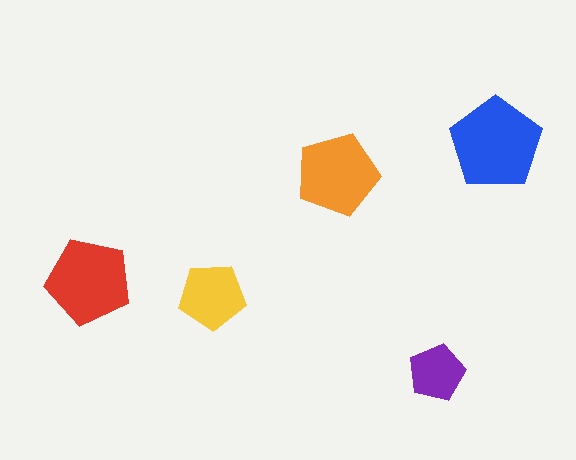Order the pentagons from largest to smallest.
the blue one, the red one, the orange one, the yellow one, the purple one.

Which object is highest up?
The blue pentagon is topmost.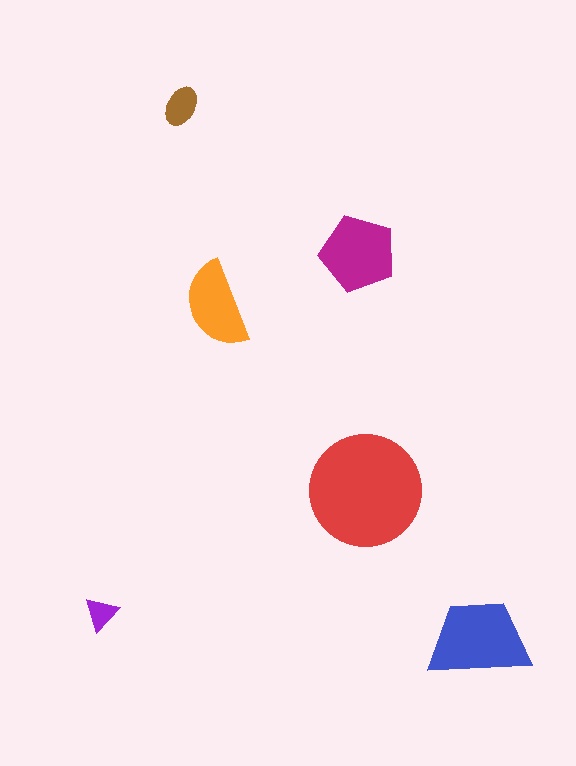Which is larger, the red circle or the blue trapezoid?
The red circle.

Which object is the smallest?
The purple triangle.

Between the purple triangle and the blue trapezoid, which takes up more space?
The blue trapezoid.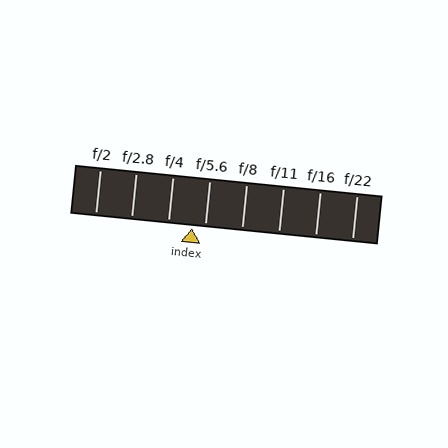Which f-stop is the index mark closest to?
The index mark is closest to f/5.6.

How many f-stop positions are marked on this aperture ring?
There are 8 f-stop positions marked.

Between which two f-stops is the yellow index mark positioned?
The index mark is between f/4 and f/5.6.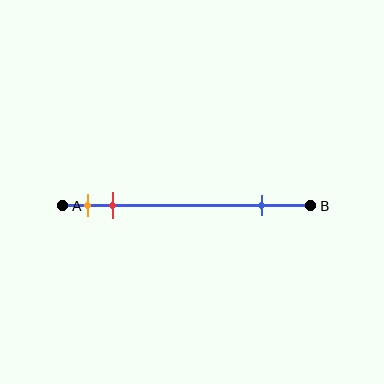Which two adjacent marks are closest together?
The orange and red marks are the closest adjacent pair.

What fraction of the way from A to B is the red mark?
The red mark is approximately 20% (0.2) of the way from A to B.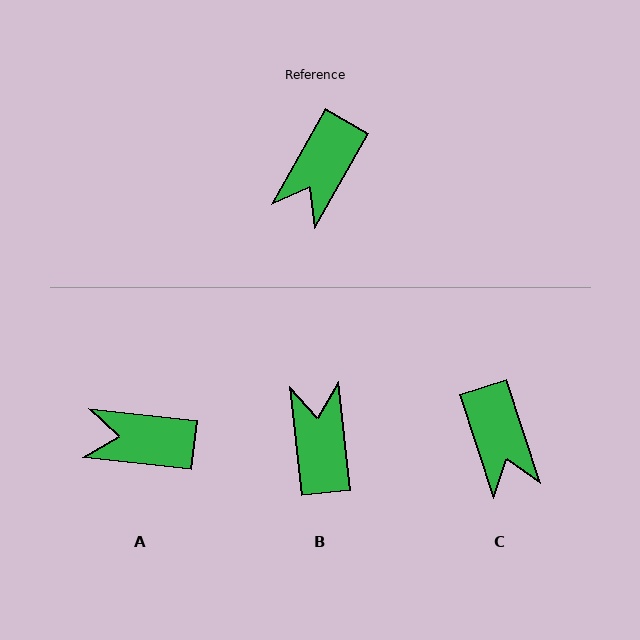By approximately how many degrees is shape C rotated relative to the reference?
Approximately 48 degrees counter-clockwise.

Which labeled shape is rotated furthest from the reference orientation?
B, about 145 degrees away.